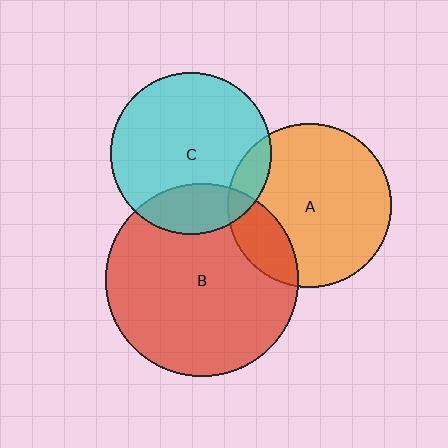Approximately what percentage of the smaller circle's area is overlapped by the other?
Approximately 20%.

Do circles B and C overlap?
Yes.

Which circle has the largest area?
Circle B (red).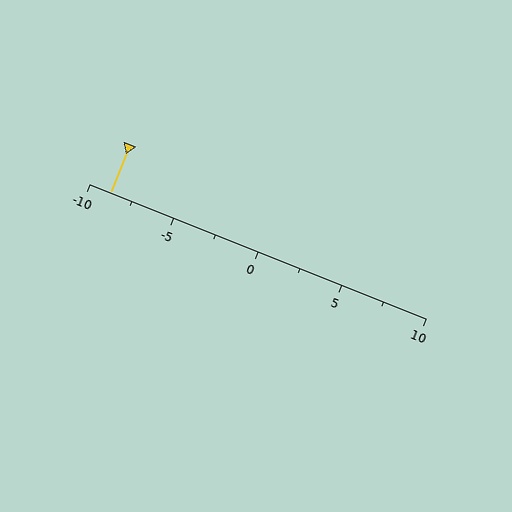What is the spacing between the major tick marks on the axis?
The major ticks are spaced 5 apart.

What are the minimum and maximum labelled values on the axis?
The axis runs from -10 to 10.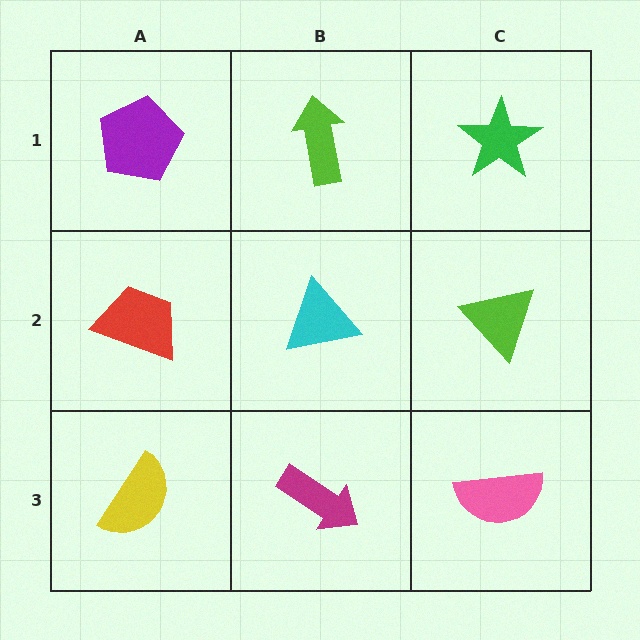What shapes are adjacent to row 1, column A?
A red trapezoid (row 2, column A), a lime arrow (row 1, column B).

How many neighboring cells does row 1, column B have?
3.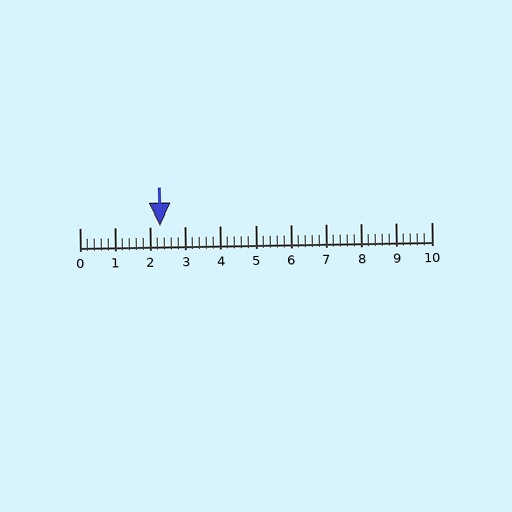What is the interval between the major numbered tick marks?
The major tick marks are spaced 1 units apart.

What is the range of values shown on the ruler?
The ruler shows values from 0 to 10.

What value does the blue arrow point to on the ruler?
The blue arrow points to approximately 2.3.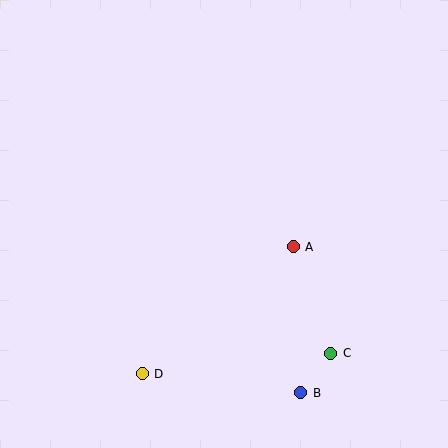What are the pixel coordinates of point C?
Point C is at (331, 353).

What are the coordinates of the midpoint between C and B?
The midpoint between C and B is at (316, 373).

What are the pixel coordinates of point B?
Point B is at (301, 393).